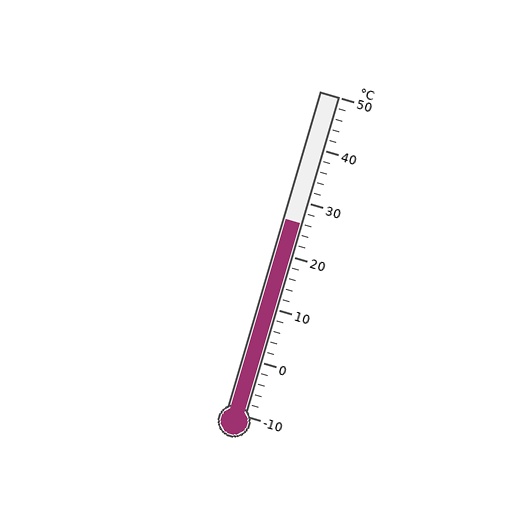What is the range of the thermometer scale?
The thermometer scale ranges from -10°C to 50°C.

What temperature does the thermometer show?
The thermometer shows approximately 26°C.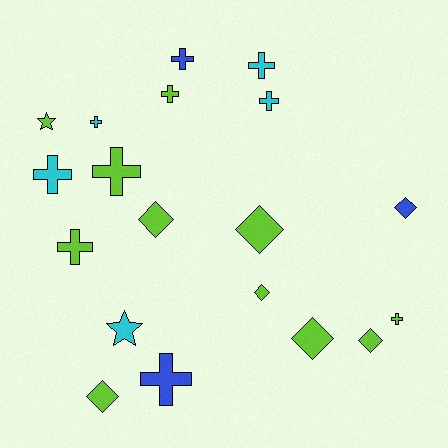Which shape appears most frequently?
Cross, with 10 objects.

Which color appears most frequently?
Lime, with 11 objects.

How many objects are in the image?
There are 19 objects.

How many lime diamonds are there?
There are 6 lime diamonds.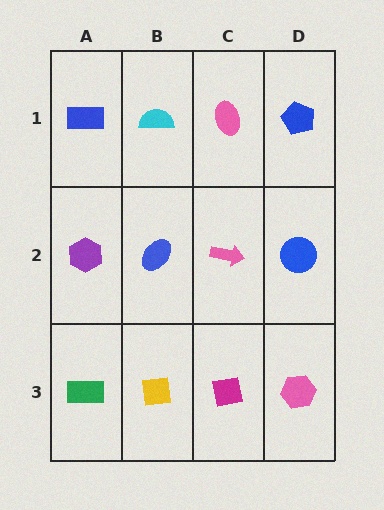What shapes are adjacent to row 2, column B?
A cyan semicircle (row 1, column B), a yellow square (row 3, column B), a purple hexagon (row 2, column A), a pink arrow (row 2, column C).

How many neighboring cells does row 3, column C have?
3.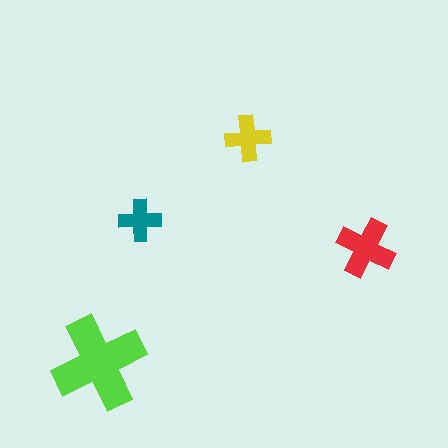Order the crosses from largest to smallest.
the lime one, the red one, the yellow one, the teal one.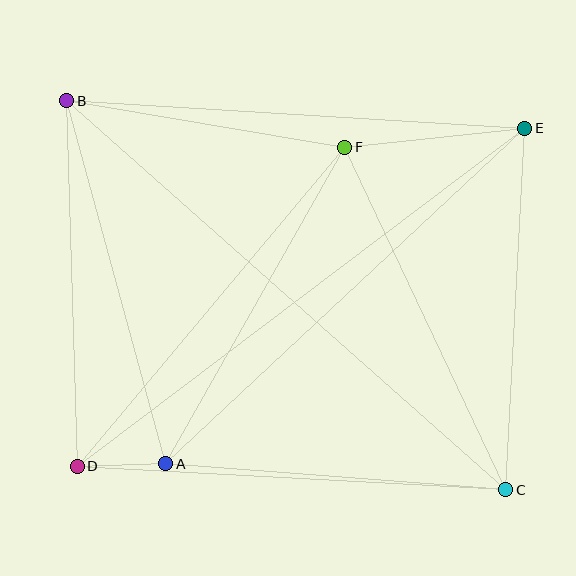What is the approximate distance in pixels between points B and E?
The distance between B and E is approximately 459 pixels.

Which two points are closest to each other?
Points A and D are closest to each other.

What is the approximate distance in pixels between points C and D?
The distance between C and D is approximately 429 pixels.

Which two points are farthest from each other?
Points B and C are farthest from each other.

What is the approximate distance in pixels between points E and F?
The distance between E and F is approximately 181 pixels.